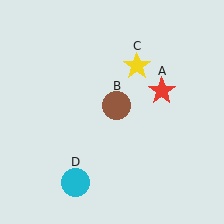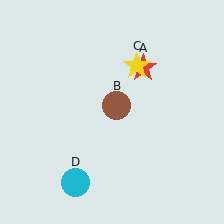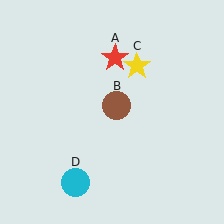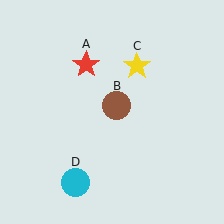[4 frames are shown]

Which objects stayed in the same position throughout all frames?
Brown circle (object B) and yellow star (object C) and cyan circle (object D) remained stationary.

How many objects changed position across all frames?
1 object changed position: red star (object A).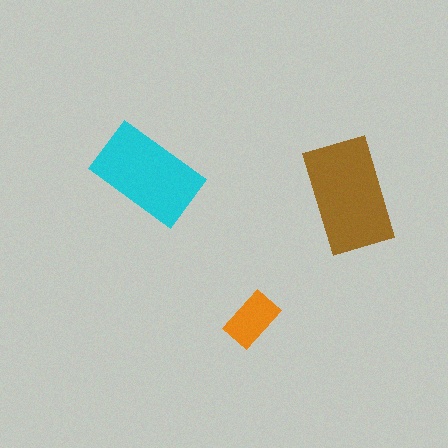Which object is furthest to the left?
The cyan rectangle is leftmost.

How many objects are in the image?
There are 3 objects in the image.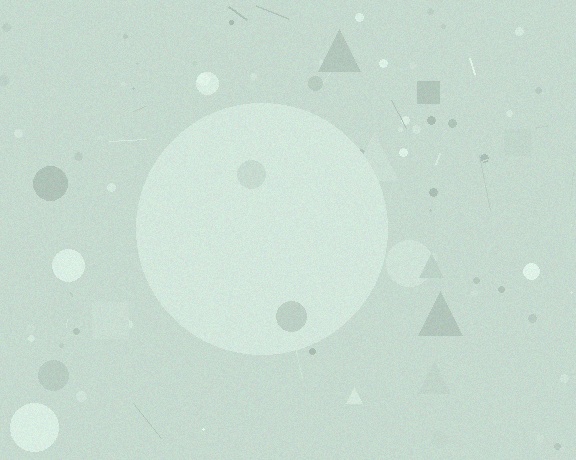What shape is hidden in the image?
A circle is hidden in the image.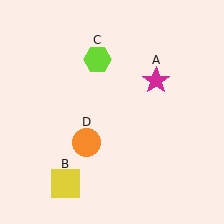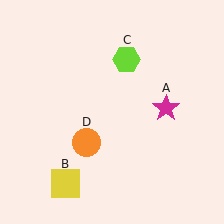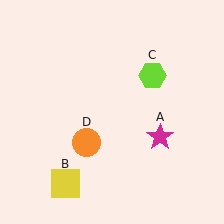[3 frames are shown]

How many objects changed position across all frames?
2 objects changed position: magenta star (object A), lime hexagon (object C).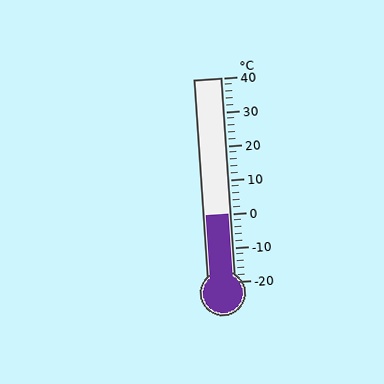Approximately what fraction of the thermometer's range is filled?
The thermometer is filled to approximately 35% of its range.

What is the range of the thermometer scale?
The thermometer scale ranges from -20°C to 40°C.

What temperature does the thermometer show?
The thermometer shows approximately 0°C.